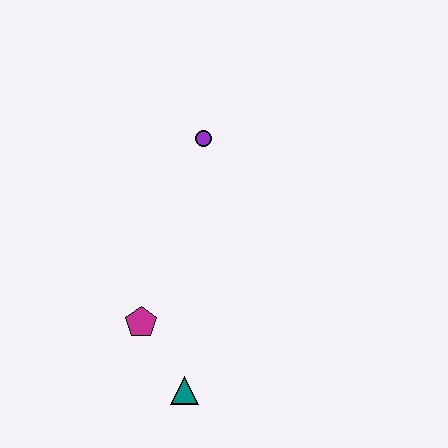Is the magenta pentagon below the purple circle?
Yes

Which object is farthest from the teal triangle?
The purple circle is farthest from the teal triangle.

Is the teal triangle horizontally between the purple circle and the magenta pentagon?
Yes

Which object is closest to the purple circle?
The magenta pentagon is closest to the purple circle.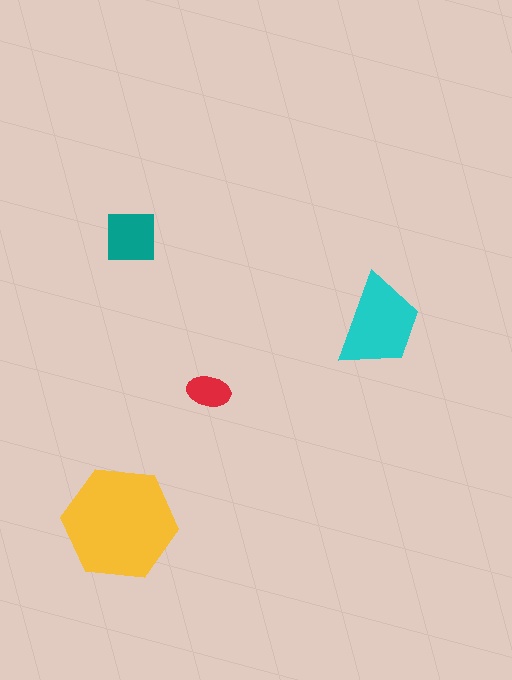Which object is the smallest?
The red ellipse.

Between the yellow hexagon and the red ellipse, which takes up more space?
The yellow hexagon.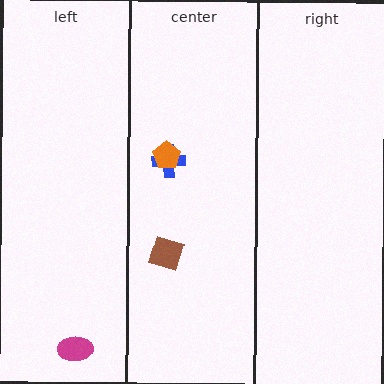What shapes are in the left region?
The magenta ellipse.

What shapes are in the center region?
The blue cross, the orange pentagon, the brown square.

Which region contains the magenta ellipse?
The left region.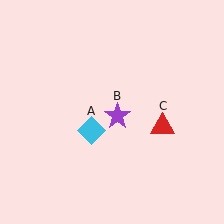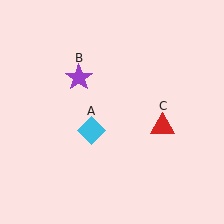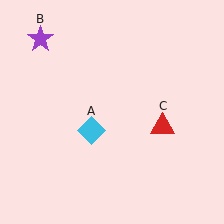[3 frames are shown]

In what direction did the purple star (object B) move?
The purple star (object B) moved up and to the left.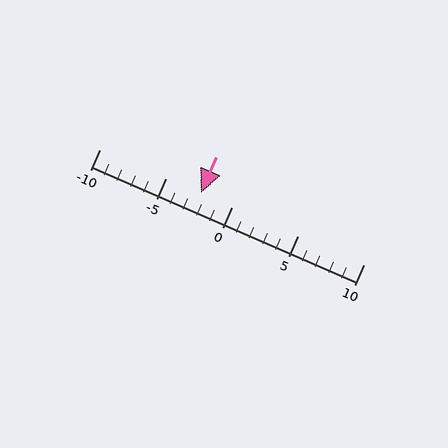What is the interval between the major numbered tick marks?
The major tick marks are spaced 5 units apart.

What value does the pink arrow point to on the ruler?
The pink arrow points to approximately -2.